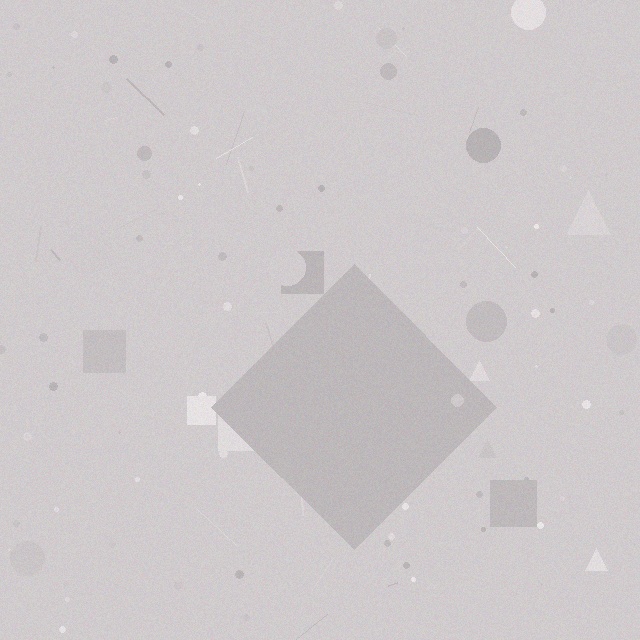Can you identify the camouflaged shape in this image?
The camouflaged shape is a diamond.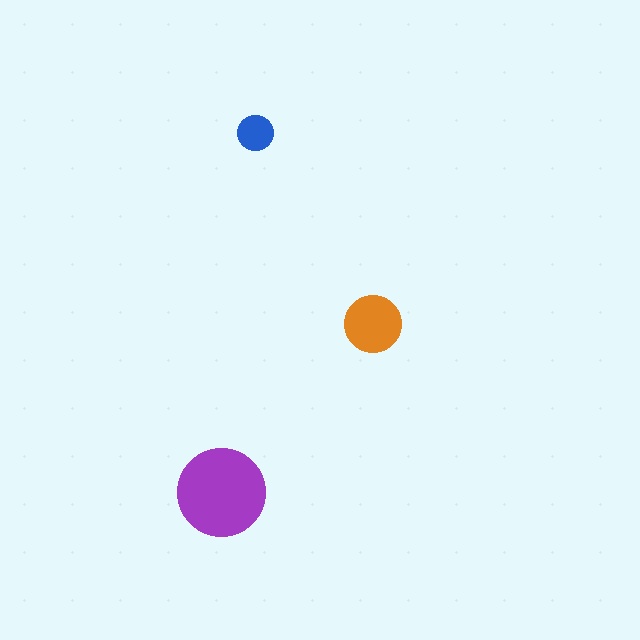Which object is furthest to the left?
The purple circle is leftmost.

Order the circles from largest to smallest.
the purple one, the orange one, the blue one.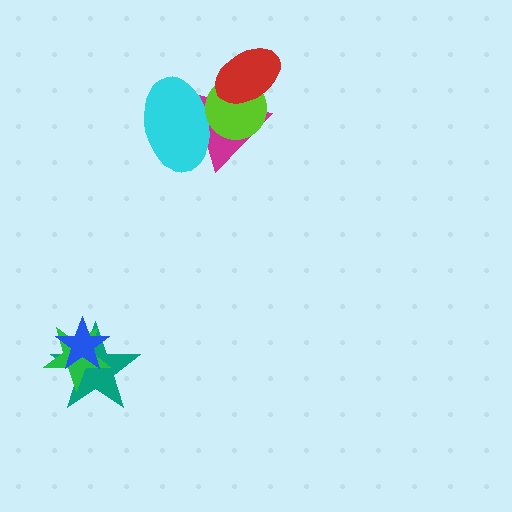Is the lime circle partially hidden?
Yes, it is partially covered by another shape.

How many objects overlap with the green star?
2 objects overlap with the green star.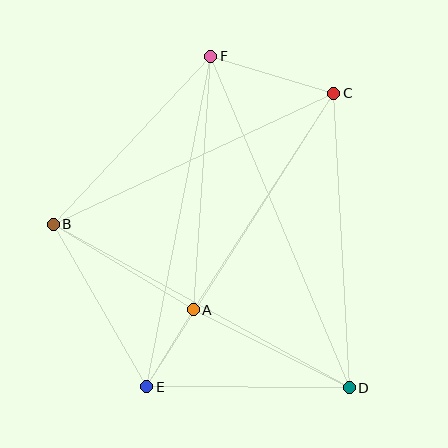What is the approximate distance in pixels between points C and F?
The distance between C and F is approximately 128 pixels.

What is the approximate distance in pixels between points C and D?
The distance between C and D is approximately 295 pixels.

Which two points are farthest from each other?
Points D and F are farthest from each other.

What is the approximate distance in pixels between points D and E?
The distance between D and E is approximately 203 pixels.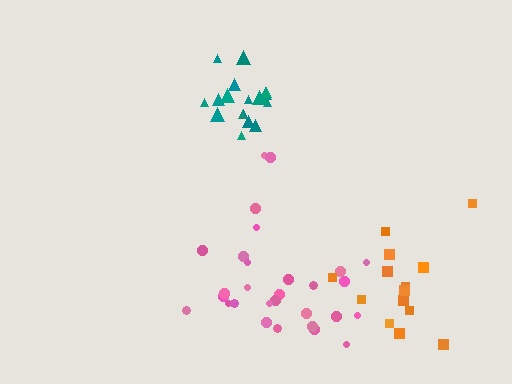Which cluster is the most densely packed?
Teal.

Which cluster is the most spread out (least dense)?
Orange.